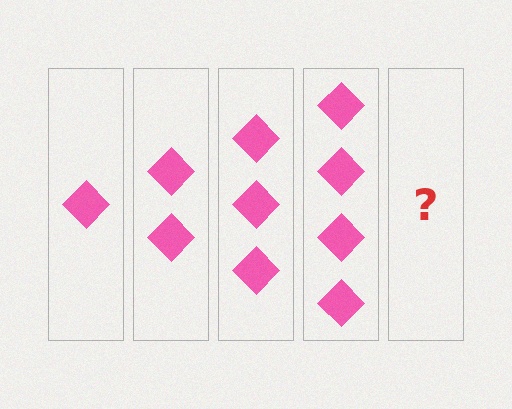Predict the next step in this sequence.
The next step is 5 diamonds.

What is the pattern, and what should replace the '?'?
The pattern is that each step adds one more diamond. The '?' should be 5 diamonds.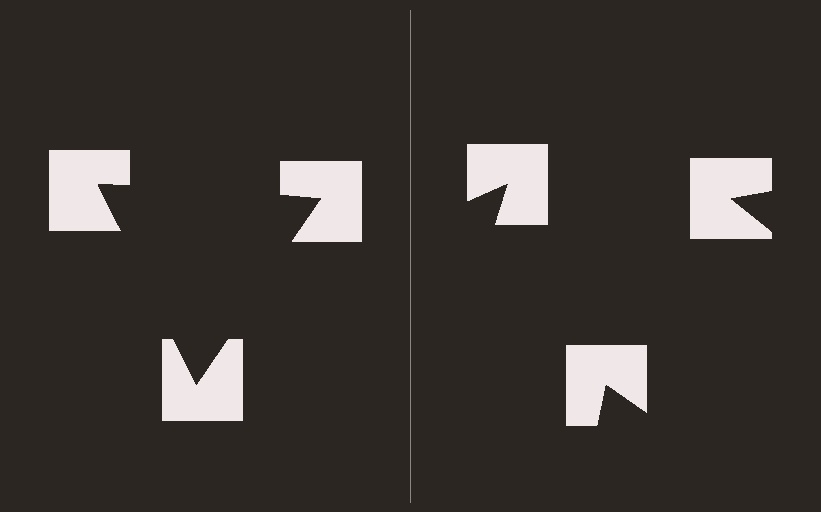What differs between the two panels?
The notched squares are positioned identically on both sides; only the wedge orientations differ. On the left they align to a triangle; on the right they are misaligned.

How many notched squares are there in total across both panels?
6 — 3 on each side.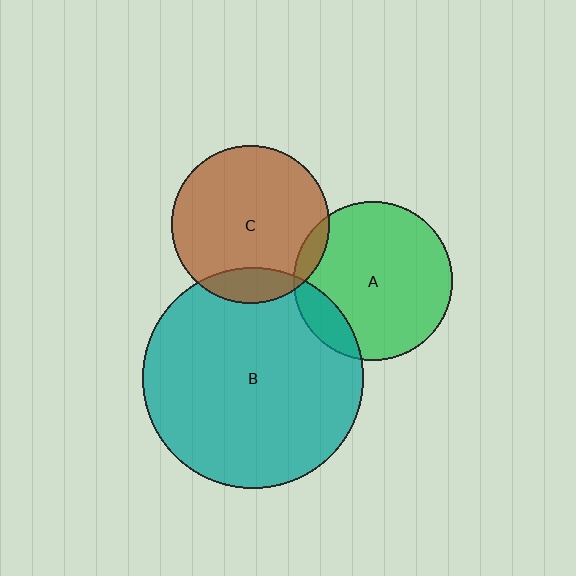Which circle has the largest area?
Circle B (teal).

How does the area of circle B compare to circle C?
Approximately 1.9 times.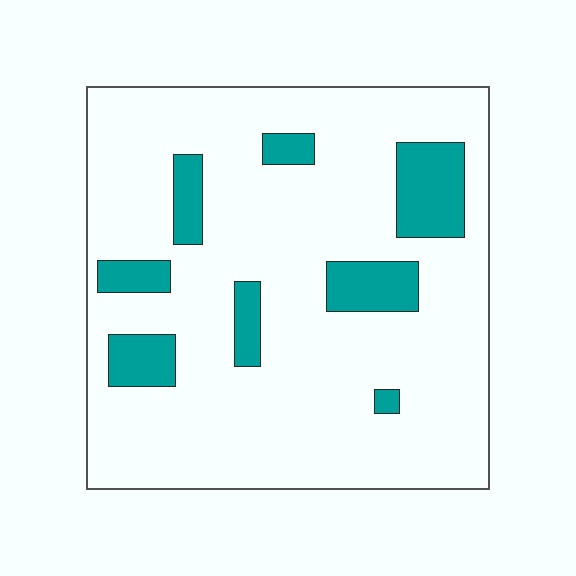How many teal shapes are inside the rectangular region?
8.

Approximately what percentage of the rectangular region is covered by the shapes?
Approximately 15%.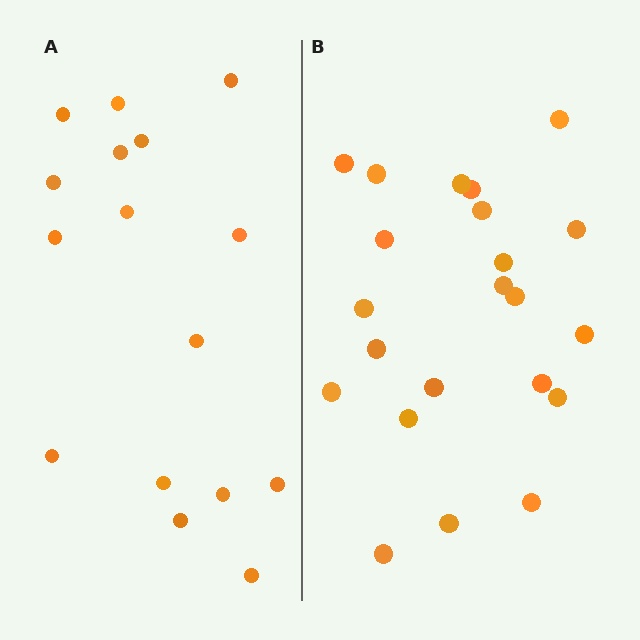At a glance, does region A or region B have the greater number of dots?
Region B (the right region) has more dots.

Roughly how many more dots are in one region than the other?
Region B has about 6 more dots than region A.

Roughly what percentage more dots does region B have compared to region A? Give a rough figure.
About 40% more.